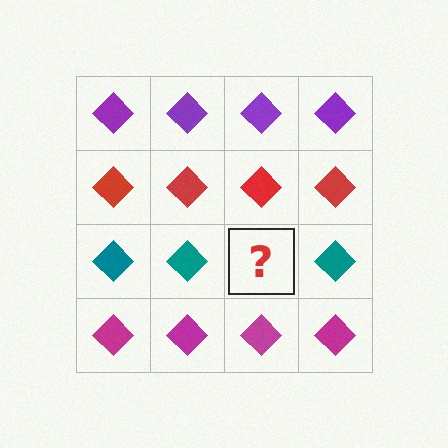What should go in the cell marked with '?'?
The missing cell should contain a teal diamond.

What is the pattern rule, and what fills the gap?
The rule is that each row has a consistent color. The gap should be filled with a teal diamond.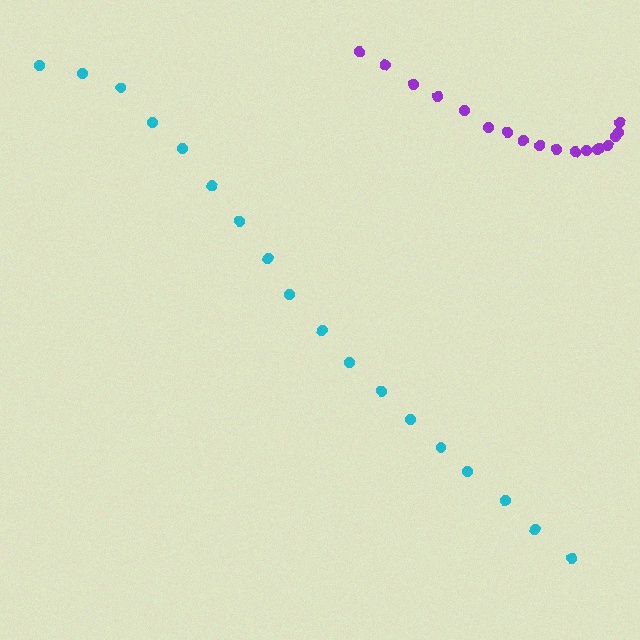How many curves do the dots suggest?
There are 2 distinct paths.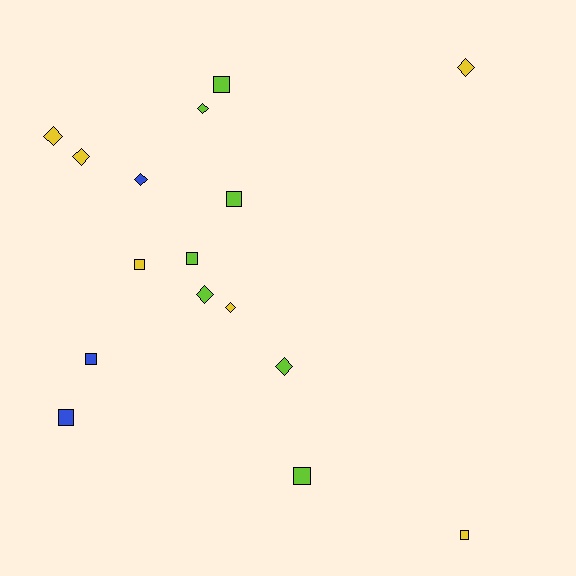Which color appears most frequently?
Lime, with 7 objects.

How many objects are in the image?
There are 16 objects.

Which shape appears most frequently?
Square, with 8 objects.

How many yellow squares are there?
There are 2 yellow squares.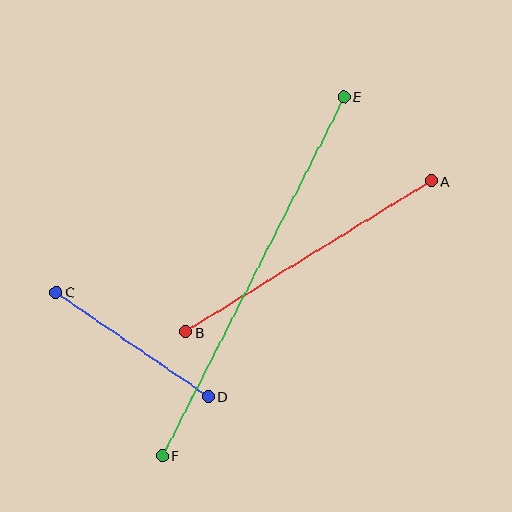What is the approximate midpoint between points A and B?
The midpoint is at approximately (308, 256) pixels.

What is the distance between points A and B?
The distance is approximately 288 pixels.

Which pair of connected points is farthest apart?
Points E and F are farthest apart.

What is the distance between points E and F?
The distance is approximately 402 pixels.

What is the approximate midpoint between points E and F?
The midpoint is at approximately (253, 276) pixels.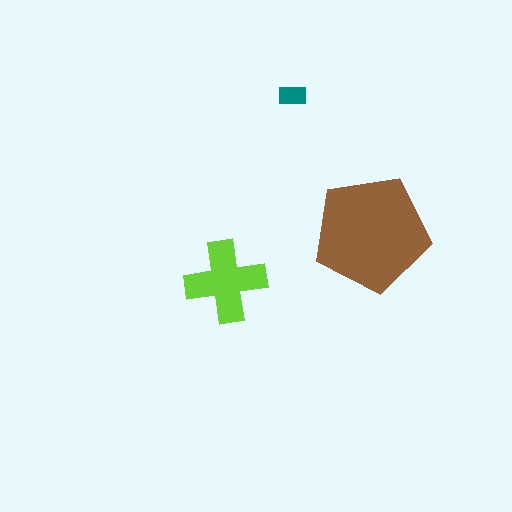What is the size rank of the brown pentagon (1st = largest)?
1st.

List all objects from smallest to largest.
The teal rectangle, the lime cross, the brown pentagon.